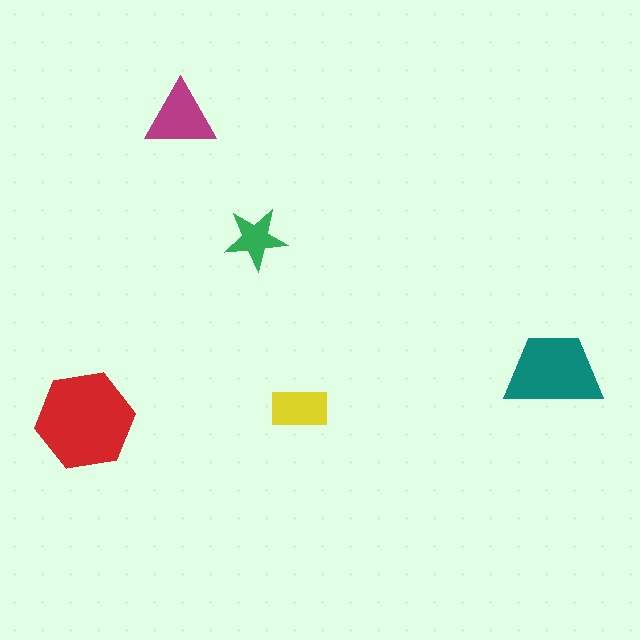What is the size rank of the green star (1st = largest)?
5th.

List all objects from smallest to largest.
The green star, the yellow rectangle, the magenta triangle, the teal trapezoid, the red hexagon.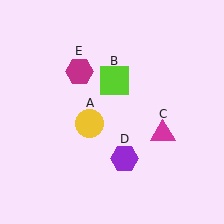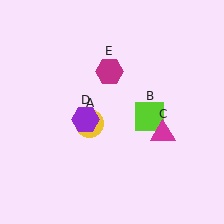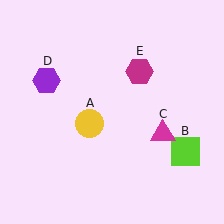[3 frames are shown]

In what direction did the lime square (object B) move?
The lime square (object B) moved down and to the right.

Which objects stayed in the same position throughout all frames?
Yellow circle (object A) and magenta triangle (object C) remained stationary.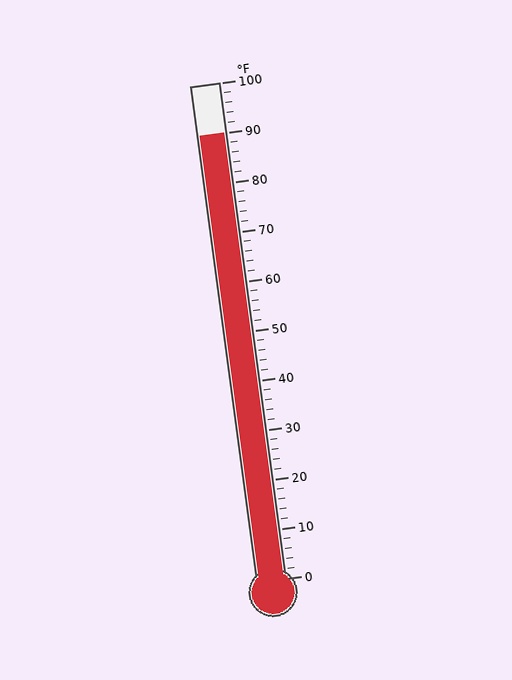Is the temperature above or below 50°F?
The temperature is above 50°F.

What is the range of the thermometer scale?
The thermometer scale ranges from 0°F to 100°F.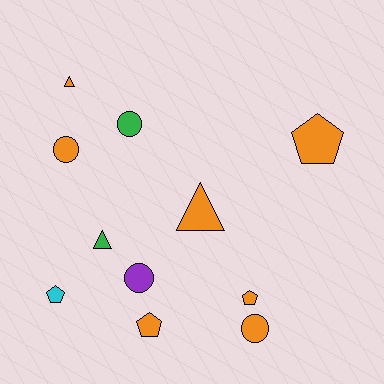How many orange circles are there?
There are 2 orange circles.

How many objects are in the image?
There are 11 objects.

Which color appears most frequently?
Orange, with 7 objects.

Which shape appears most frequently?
Pentagon, with 4 objects.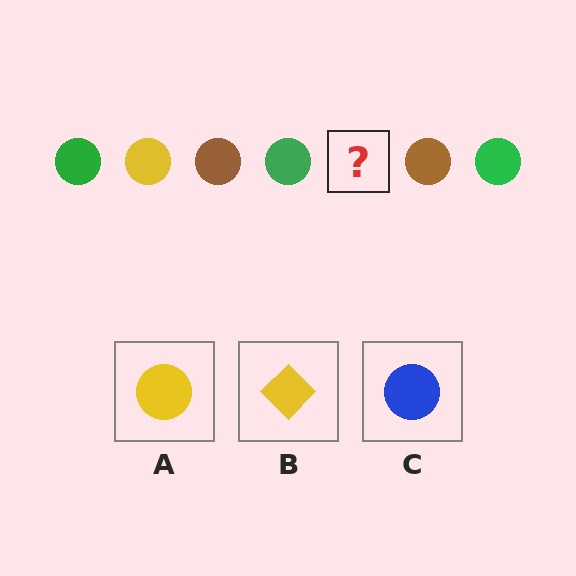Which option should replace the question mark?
Option A.